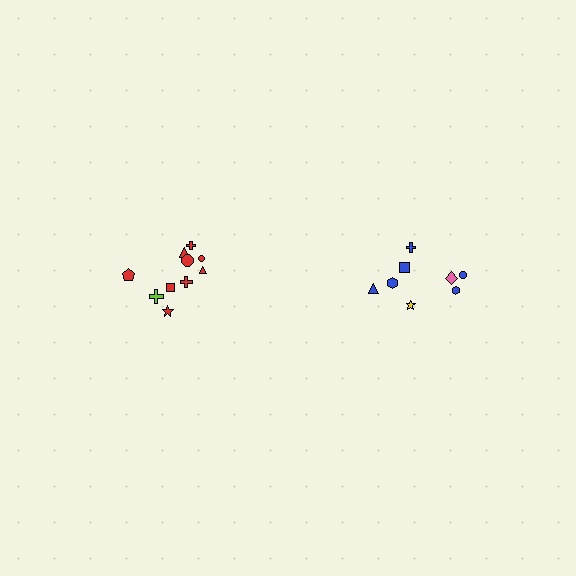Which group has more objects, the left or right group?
The left group.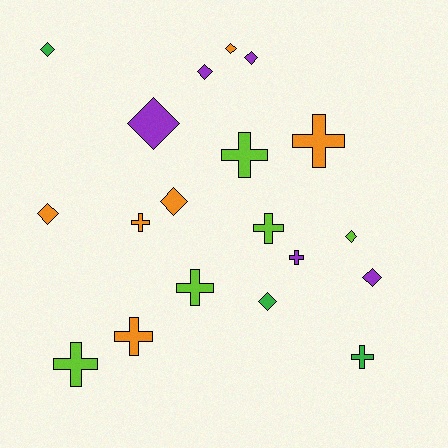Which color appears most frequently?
Orange, with 6 objects.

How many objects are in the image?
There are 19 objects.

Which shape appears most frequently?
Diamond, with 10 objects.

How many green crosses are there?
There is 1 green cross.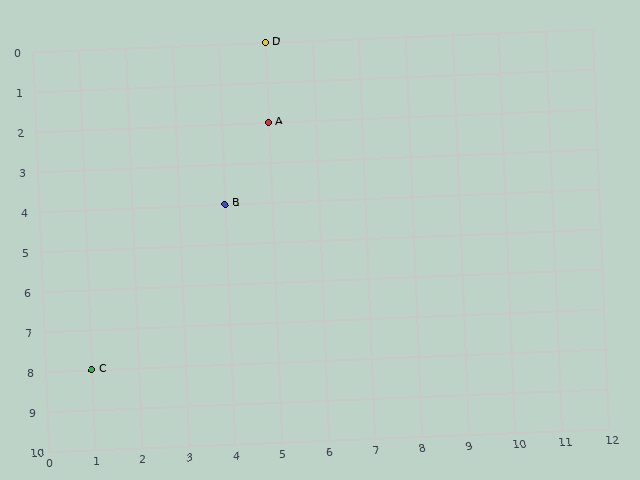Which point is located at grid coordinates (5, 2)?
Point A is at (5, 2).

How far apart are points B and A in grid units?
Points B and A are 1 column and 2 rows apart (about 2.2 grid units diagonally).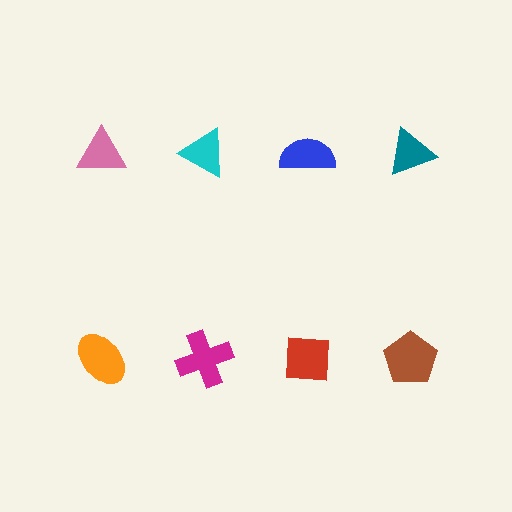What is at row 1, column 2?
A cyan triangle.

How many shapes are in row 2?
4 shapes.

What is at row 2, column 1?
An orange ellipse.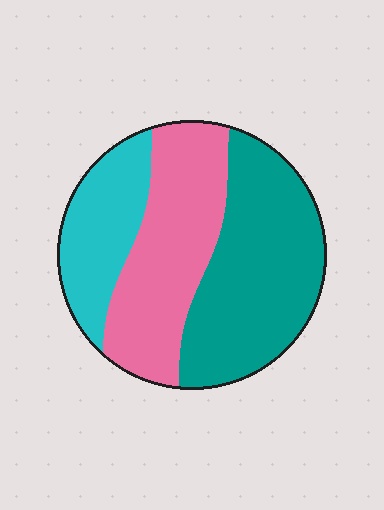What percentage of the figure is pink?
Pink takes up about three eighths (3/8) of the figure.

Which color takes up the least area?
Cyan, at roughly 20%.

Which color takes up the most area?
Teal, at roughly 45%.